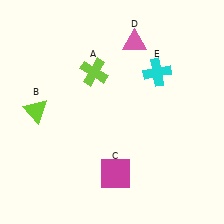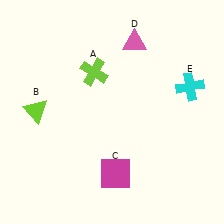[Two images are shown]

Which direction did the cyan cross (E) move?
The cyan cross (E) moved right.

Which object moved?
The cyan cross (E) moved right.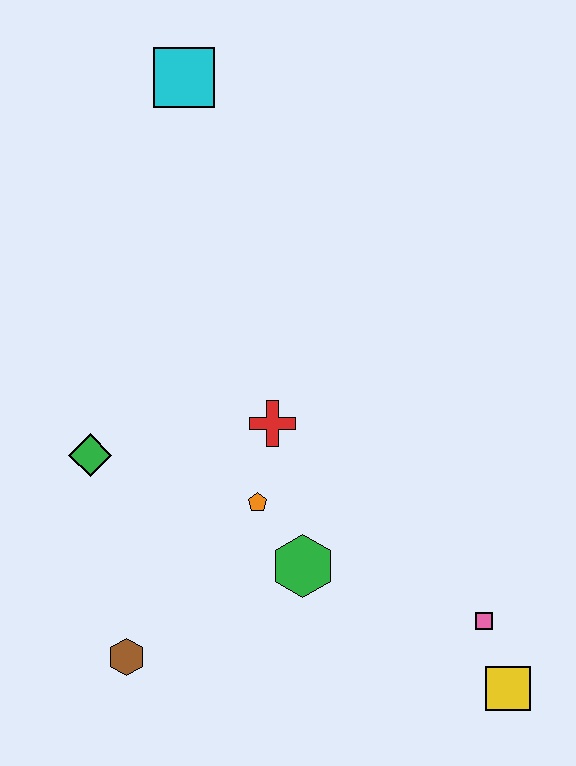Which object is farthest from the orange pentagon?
The cyan square is farthest from the orange pentagon.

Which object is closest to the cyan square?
The red cross is closest to the cyan square.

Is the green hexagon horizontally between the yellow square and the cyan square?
Yes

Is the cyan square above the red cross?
Yes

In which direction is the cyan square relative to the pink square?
The cyan square is above the pink square.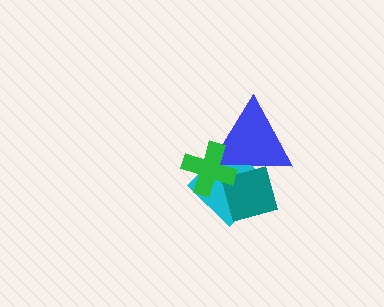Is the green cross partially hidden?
No, no other shape covers it.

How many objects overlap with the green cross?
3 objects overlap with the green cross.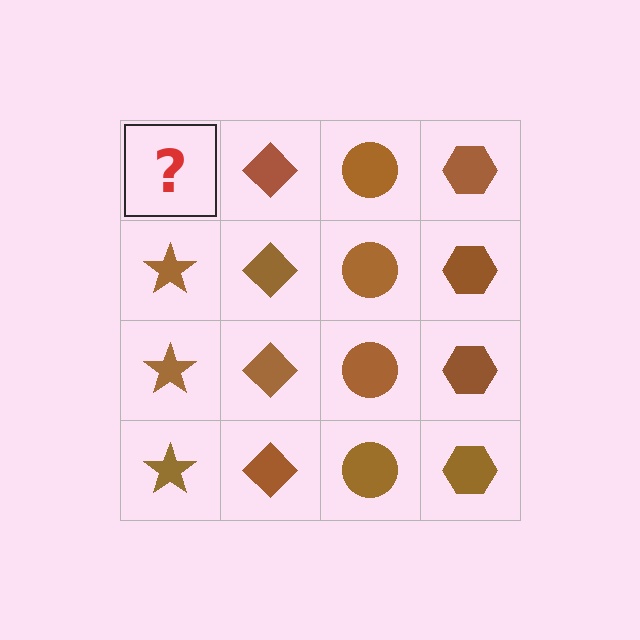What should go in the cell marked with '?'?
The missing cell should contain a brown star.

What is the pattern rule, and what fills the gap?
The rule is that each column has a consistent shape. The gap should be filled with a brown star.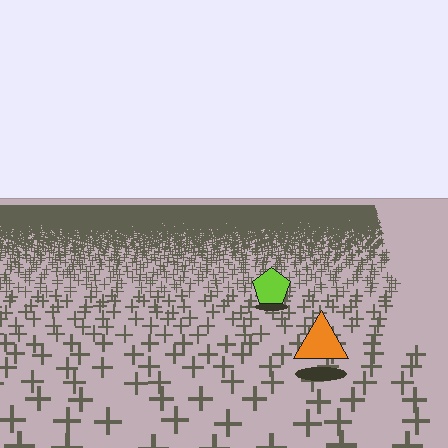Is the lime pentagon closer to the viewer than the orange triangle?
No. The orange triangle is closer — you can tell from the texture gradient: the ground texture is coarser near it.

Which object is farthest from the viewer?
The lime pentagon is farthest from the viewer. It appears smaller and the ground texture around it is denser.